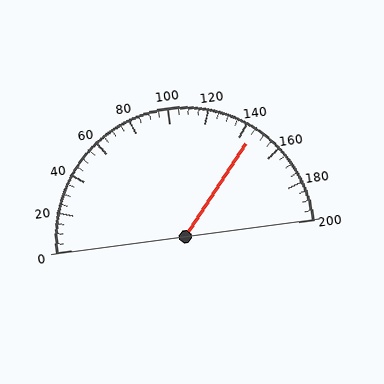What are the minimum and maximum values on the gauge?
The gauge ranges from 0 to 200.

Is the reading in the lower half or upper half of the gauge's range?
The reading is in the upper half of the range (0 to 200).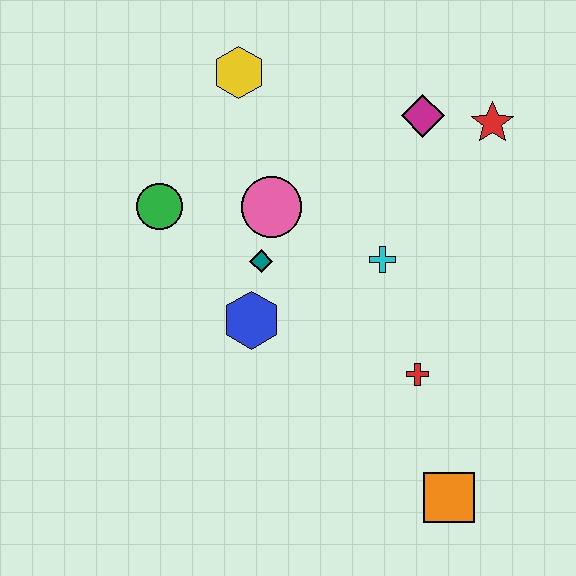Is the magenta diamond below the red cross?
No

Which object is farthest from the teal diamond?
The orange square is farthest from the teal diamond.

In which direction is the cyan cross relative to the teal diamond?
The cyan cross is to the right of the teal diamond.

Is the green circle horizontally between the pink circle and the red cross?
No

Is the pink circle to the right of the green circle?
Yes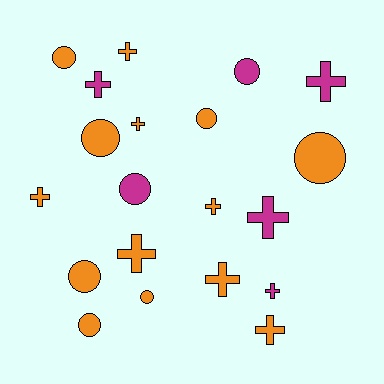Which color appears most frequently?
Orange, with 14 objects.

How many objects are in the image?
There are 20 objects.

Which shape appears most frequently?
Cross, with 11 objects.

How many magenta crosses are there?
There are 4 magenta crosses.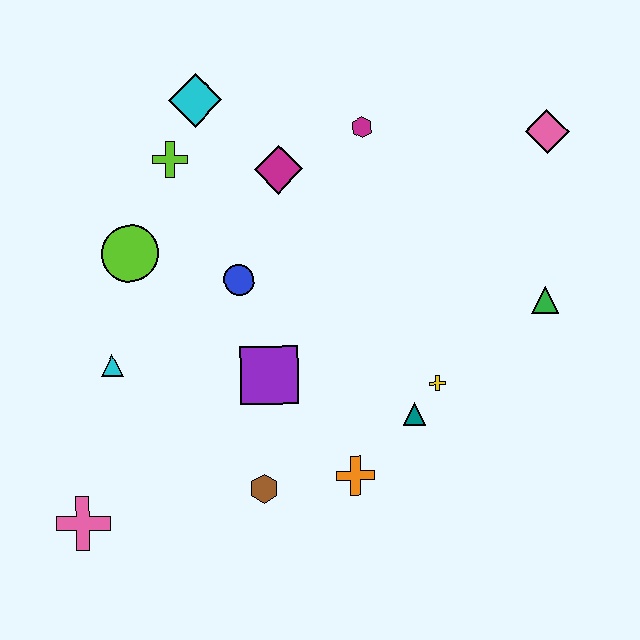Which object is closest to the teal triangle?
The yellow cross is closest to the teal triangle.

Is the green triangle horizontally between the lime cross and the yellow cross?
No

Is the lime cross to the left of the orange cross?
Yes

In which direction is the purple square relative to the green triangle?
The purple square is to the left of the green triangle.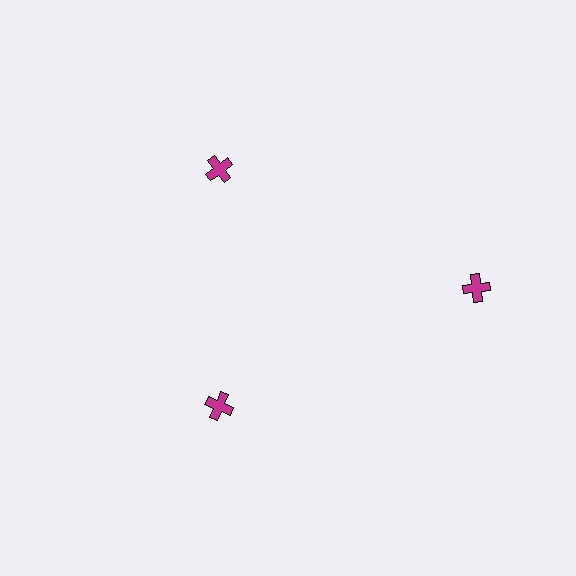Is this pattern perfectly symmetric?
No. The 3 magenta crosses are arranged in a ring, but one element near the 3 o'clock position is pushed outward from the center, breaking the 3-fold rotational symmetry.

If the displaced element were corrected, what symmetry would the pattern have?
It would have 3-fold rotational symmetry — the pattern would map onto itself every 120 degrees.